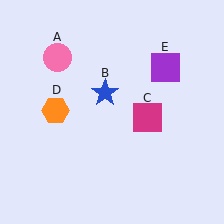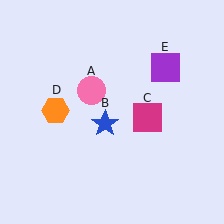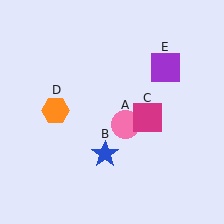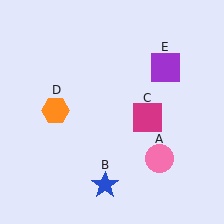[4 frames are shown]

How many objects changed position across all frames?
2 objects changed position: pink circle (object A), blue star (object B).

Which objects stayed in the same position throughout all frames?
Magenta square (object C) and orange hexagon (object D) and purple square (object E) remained stationary.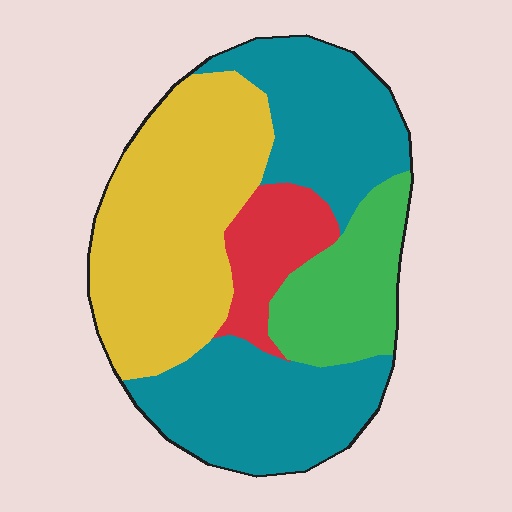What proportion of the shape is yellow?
Yellow covers around 35% of the shape.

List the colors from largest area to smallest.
From largest to smallest: teal, yellow, green, red.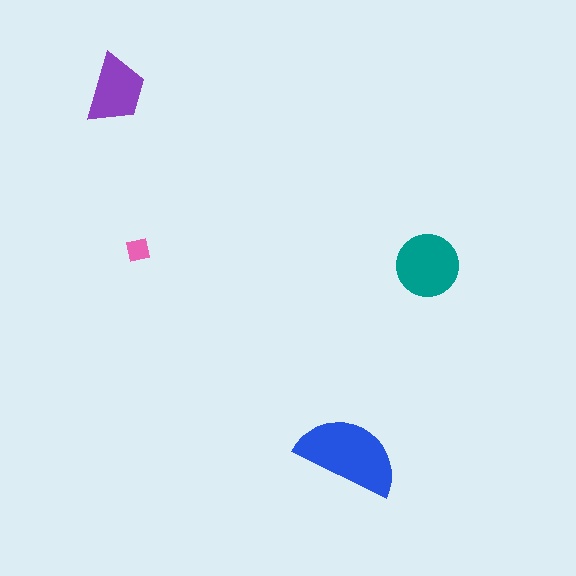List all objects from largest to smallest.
The blue semicircle, the teal circle, the purple trapezoid, the pink square.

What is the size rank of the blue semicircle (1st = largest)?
1st.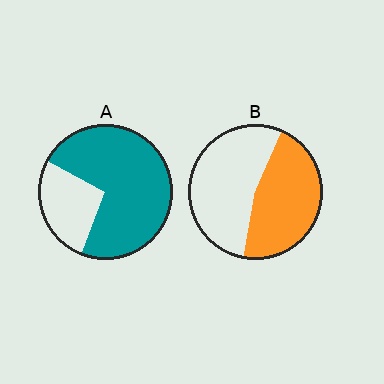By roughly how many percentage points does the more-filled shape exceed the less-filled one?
By roughly 25 percentage points (A over B).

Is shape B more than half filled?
Roughly half.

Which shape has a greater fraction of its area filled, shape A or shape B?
Shape A.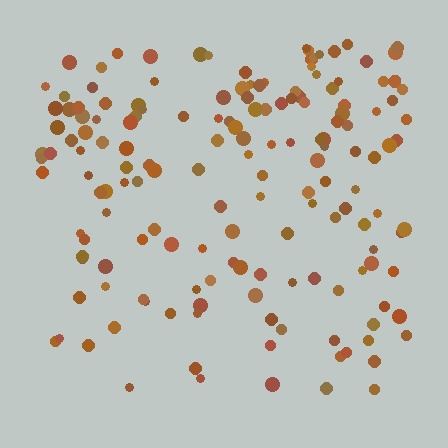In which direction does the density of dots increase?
From bottom to top, with the top side densest.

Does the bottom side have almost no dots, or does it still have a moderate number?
Still a moderate number, just noticeably fewer than the top.